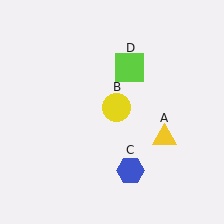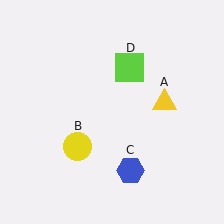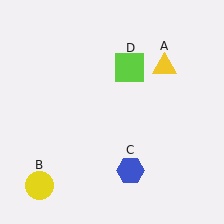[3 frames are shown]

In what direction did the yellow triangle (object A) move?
The yellow triangle (object A) moved up.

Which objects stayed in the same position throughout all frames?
Blue hexagon (object C) and lime square (object D) remained stationary.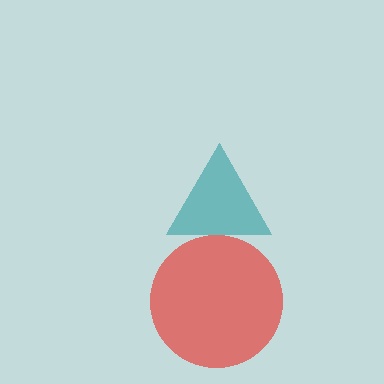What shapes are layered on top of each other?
The layered shapes are: a teal triangle, a red circle.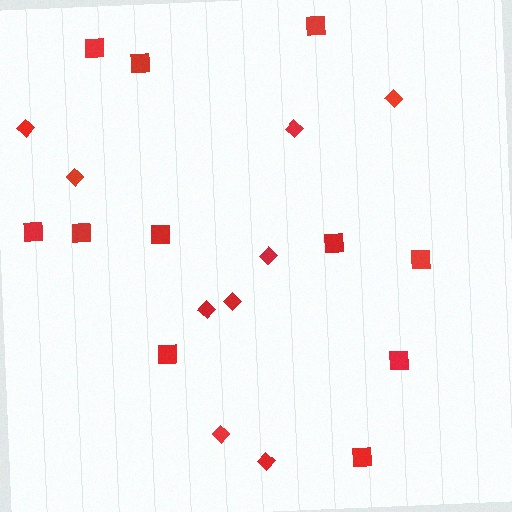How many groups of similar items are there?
There are 2 groups: one group of diamonds (9) and one group of squares (11).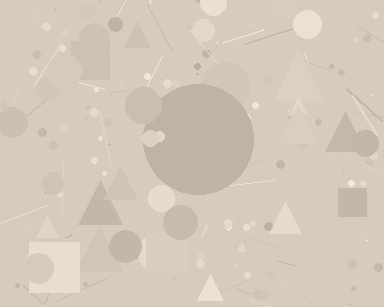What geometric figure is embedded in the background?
A circle is embedded in the background.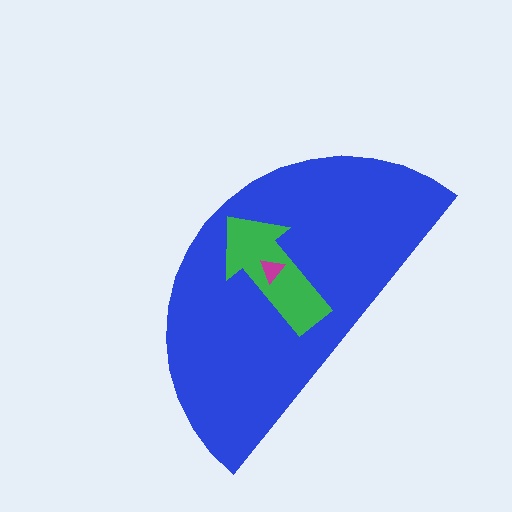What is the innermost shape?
The magenta triangle.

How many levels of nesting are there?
3.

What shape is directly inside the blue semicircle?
The green arrow.